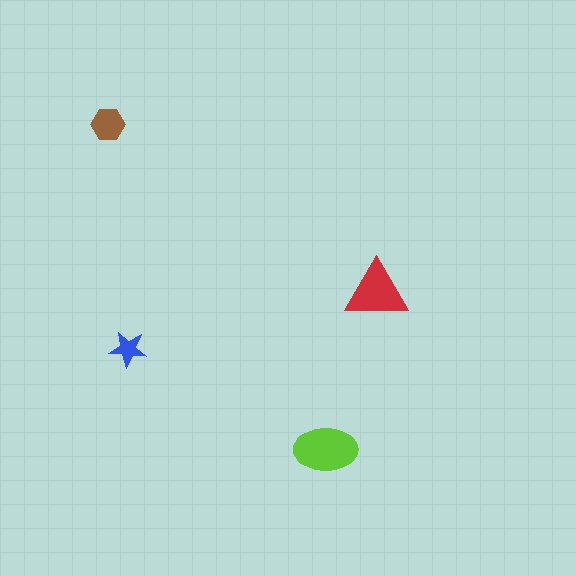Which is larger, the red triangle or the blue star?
The red triangle.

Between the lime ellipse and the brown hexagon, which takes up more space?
The lime ellipse.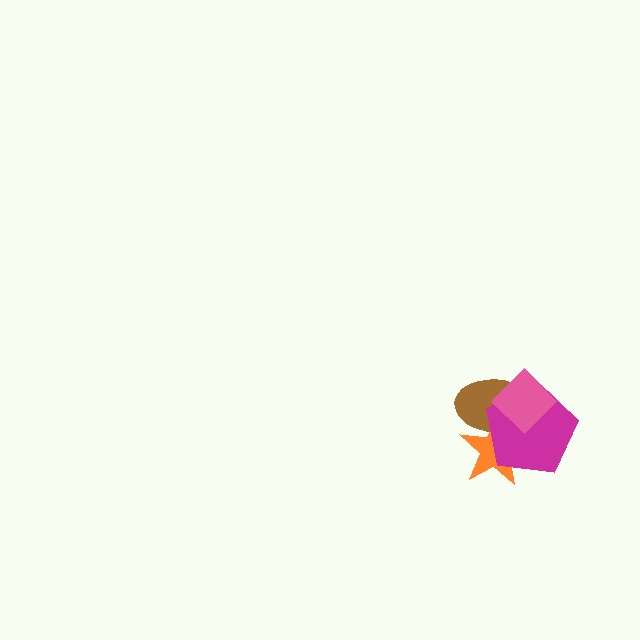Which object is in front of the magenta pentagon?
The pink diamond is in front of the magenta pentagon.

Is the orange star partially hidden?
Yes, it is partially covered by another shape.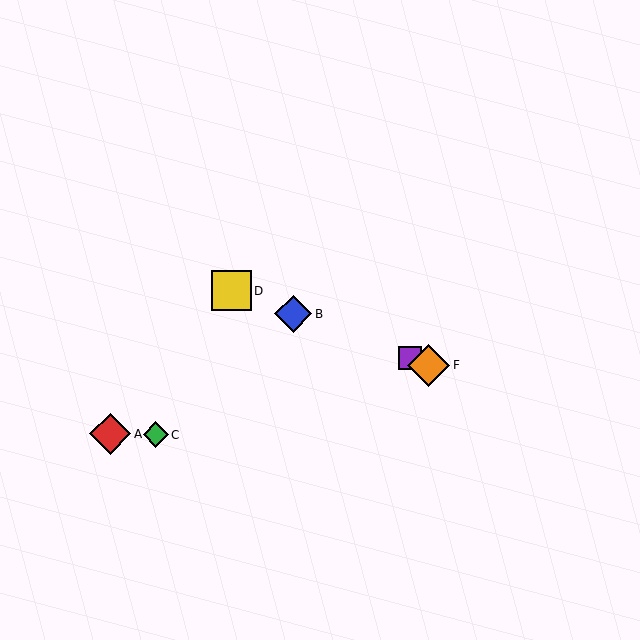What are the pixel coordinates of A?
Object A is at (110, 434).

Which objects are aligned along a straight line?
Objects B, D, E, F are aligned along a straight line.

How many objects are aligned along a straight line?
4 objects (B, D, E, F) are aligned along a straight line.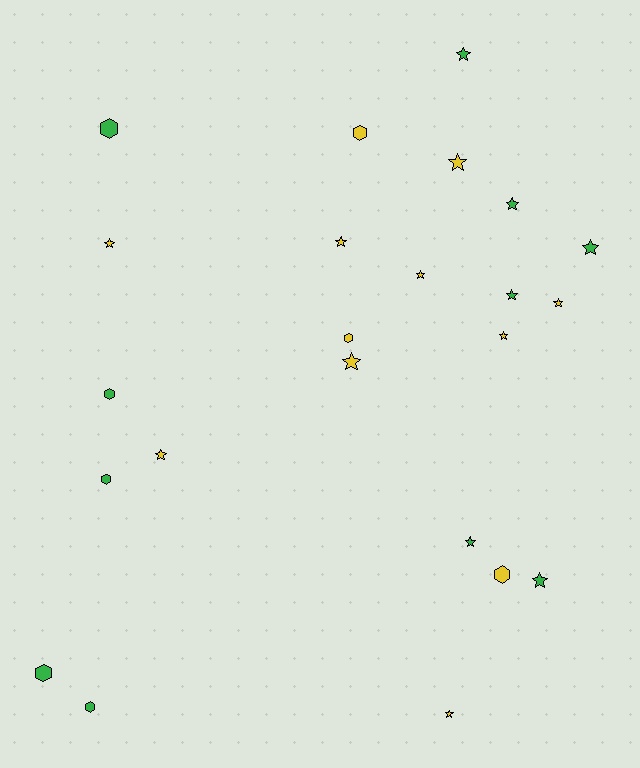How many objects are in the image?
There are 23 objects.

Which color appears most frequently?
Yellow, with 12 objects.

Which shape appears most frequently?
Star, with 15 objects.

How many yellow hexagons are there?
There are 3 yellow hexagons.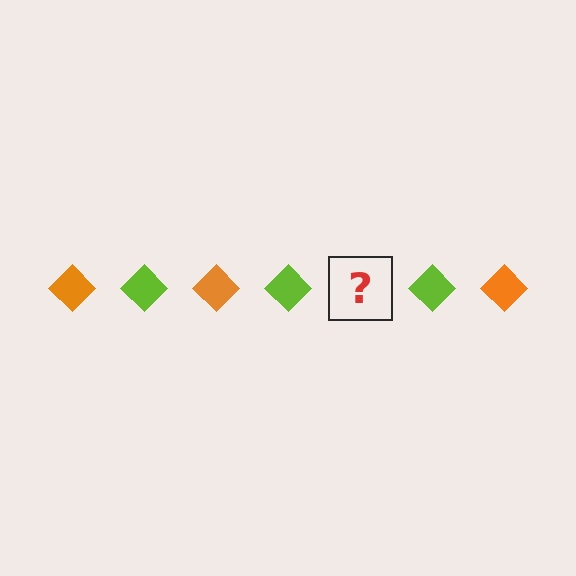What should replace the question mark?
The question mark should be replaced with an orange diamond.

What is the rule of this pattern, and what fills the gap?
The rule is that the pattern cycles through orange, lime diamonds. The gap should be filled with an orange diamond.